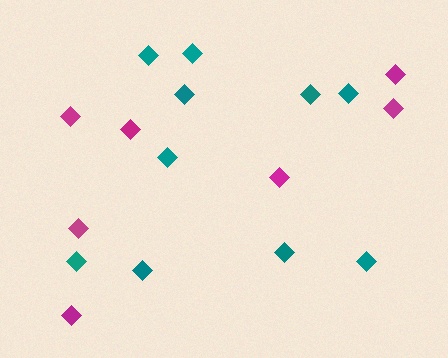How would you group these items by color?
There are 2 groups: one group of magenta diamonds (7) and one group of teal diamonds (10).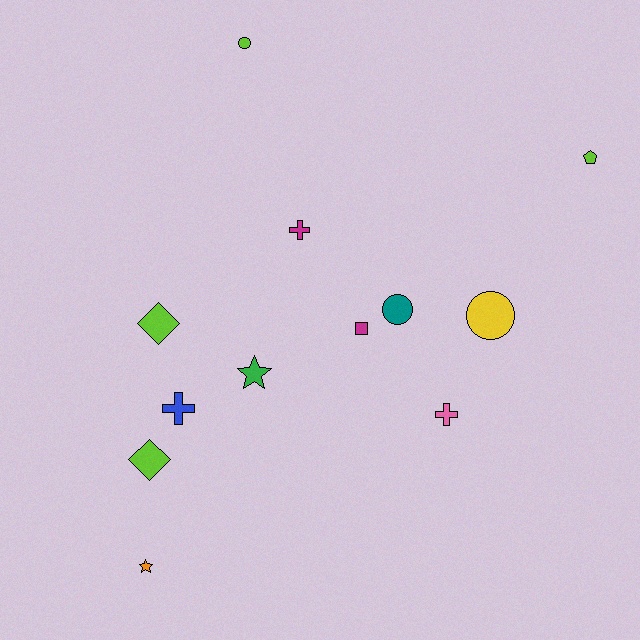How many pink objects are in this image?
There is 1 pink object.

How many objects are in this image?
There are 12 objects.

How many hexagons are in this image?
There are no hexagons.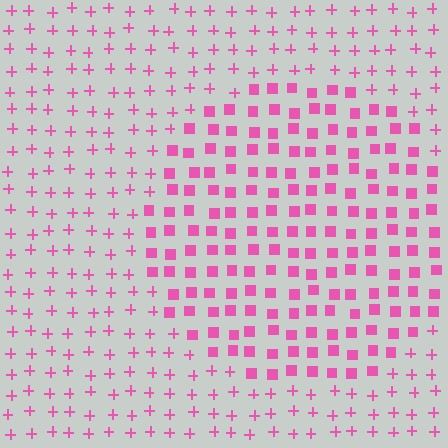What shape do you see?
I see a circle.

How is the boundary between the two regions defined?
The boundary is defined by a change in element shape: squares inside vs. plus signs outside. All elements share the same color and spacing.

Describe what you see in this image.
The image is filled with small pink elements arranged in a uniform grid. A circle-shaped region contains squares, while the surrounding area contains plus signs. The boundary is defined purely by the change in element shape.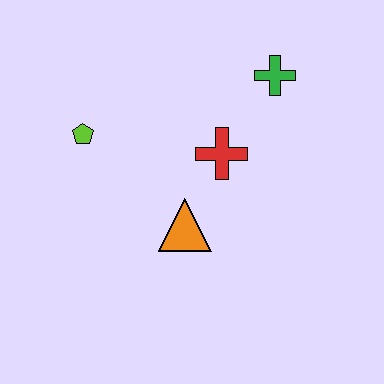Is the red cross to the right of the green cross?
No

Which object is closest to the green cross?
The red cross is closest to the green cross.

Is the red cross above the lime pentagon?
No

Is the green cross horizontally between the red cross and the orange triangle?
No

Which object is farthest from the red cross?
The lime pentagon is farthest from the red cross.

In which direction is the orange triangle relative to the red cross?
The orange triangle is below the red cross.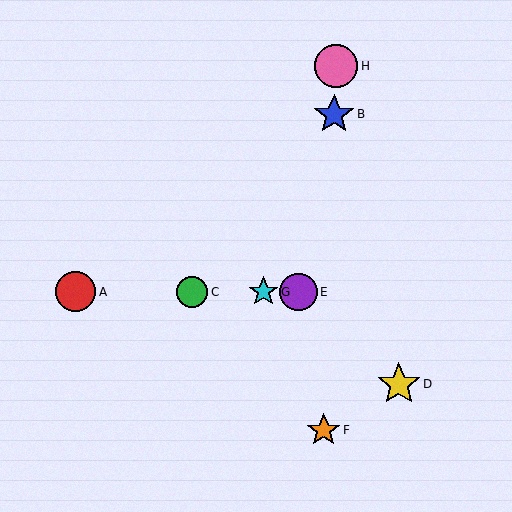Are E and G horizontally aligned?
Yes, both are at y≈292.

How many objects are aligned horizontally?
4 objects (A, C, E, G) are aligned horizontally.